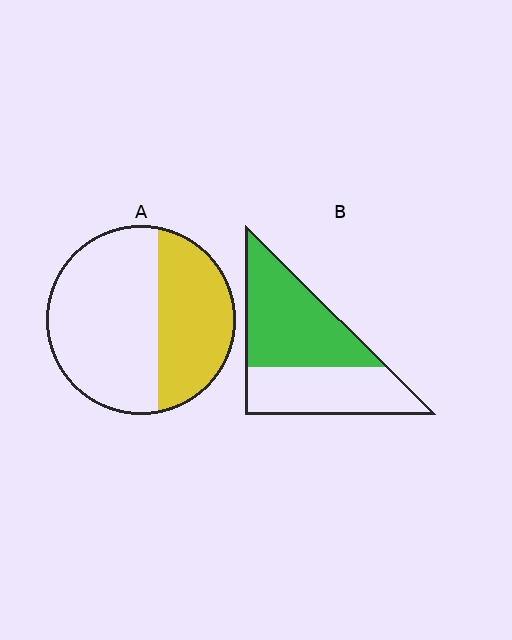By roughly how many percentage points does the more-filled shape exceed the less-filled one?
By roughly 15 percentage points (B over A).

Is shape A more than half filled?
No.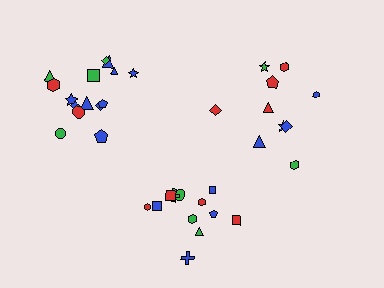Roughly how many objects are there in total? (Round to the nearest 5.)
Roughly 35 objects in total.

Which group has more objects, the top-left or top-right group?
The top-left group.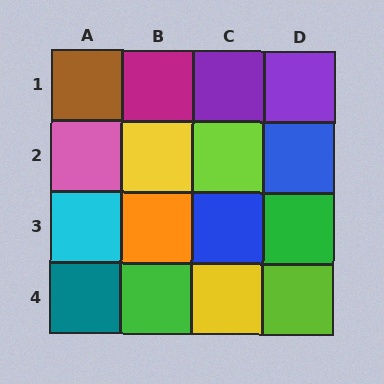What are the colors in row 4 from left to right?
Teal, green, yellow, lime.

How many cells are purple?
2 cells are purple.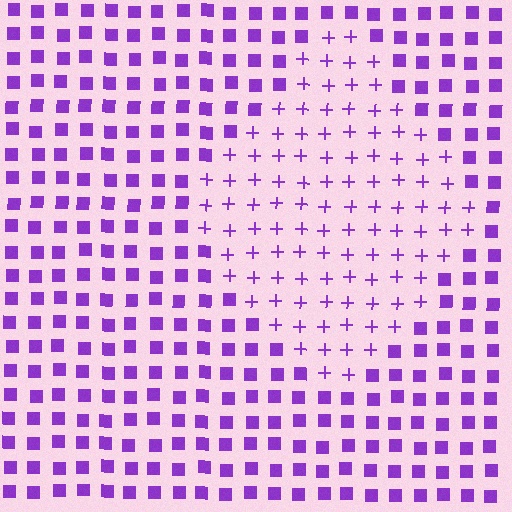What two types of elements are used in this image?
The image uses plus signs inside the diamond region and squares outside it.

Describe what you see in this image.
The image is filled with small purple elements arranged in a uniform grid. A diamond-shaped region contains plus signs, while the surrounding area contains squares. The boundary is defined purely by the change in element shape.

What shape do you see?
I see a diamond.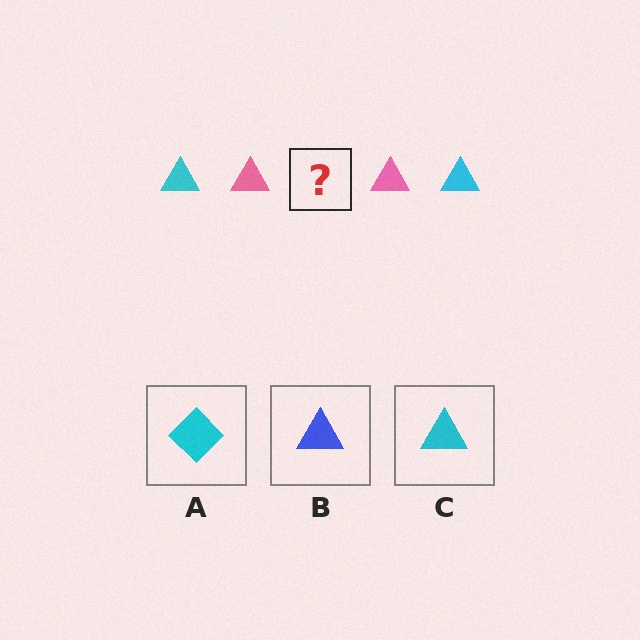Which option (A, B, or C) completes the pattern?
C.